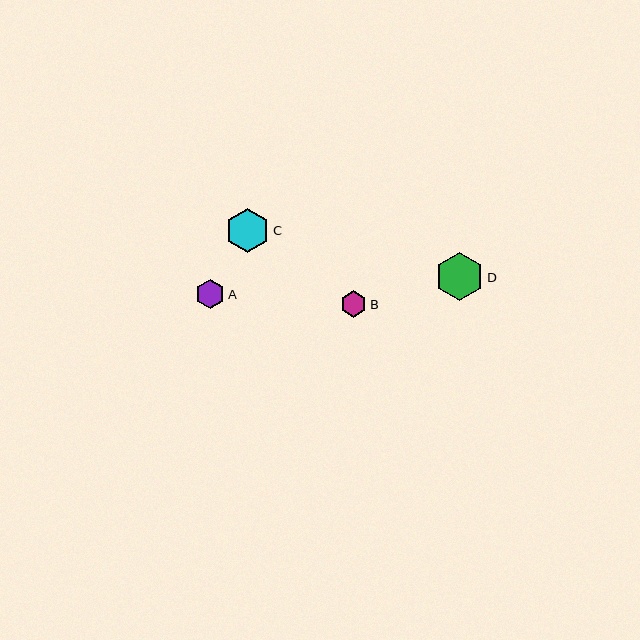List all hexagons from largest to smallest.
From largest to smallest: D, C, A, B.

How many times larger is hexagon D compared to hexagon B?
Hexagon D is approximately 1.8 times the size of hexagon B.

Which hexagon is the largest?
Hexagon D is the largest with a size of approximately 48 pixels.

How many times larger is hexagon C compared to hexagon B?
Hexagon C is approximately 1.7 times the size of hexagon B.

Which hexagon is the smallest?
Hexagon B is the smallest with a size of approximately 26 pixels.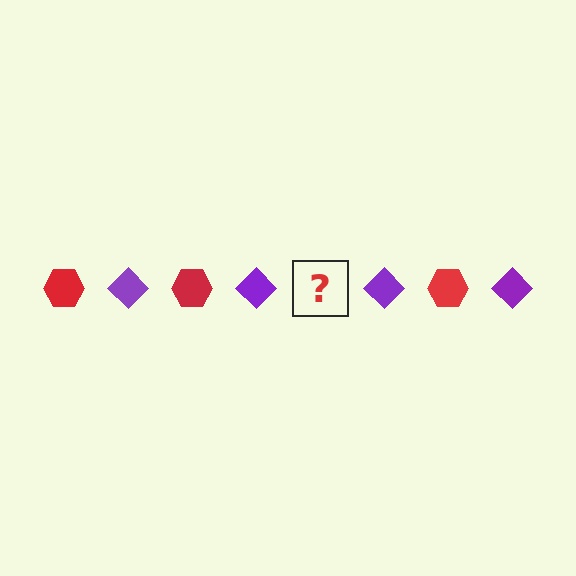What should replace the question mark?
The question mark should be replaced with a red hexagon.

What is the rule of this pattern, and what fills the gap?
The rule is that the pattern alternates between red hexagon and purple diamond. The gap should be filled with a red hexagon.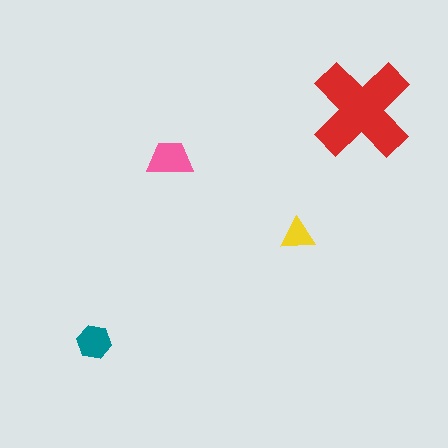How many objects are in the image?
There are 4 objects in the image.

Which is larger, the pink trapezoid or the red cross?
The red cross.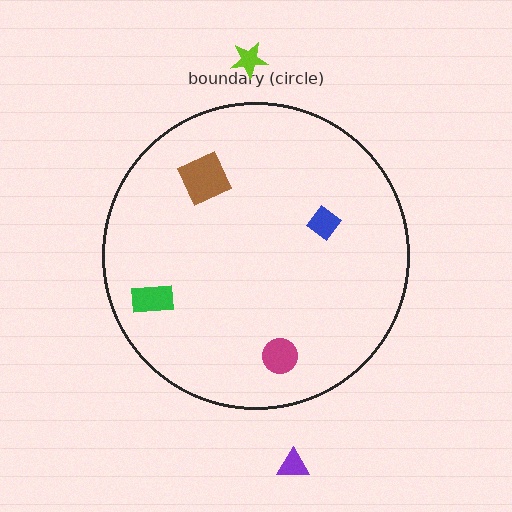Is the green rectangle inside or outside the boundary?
Inside.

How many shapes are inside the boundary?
4 inside, 2 outside.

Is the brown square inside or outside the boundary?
Inside.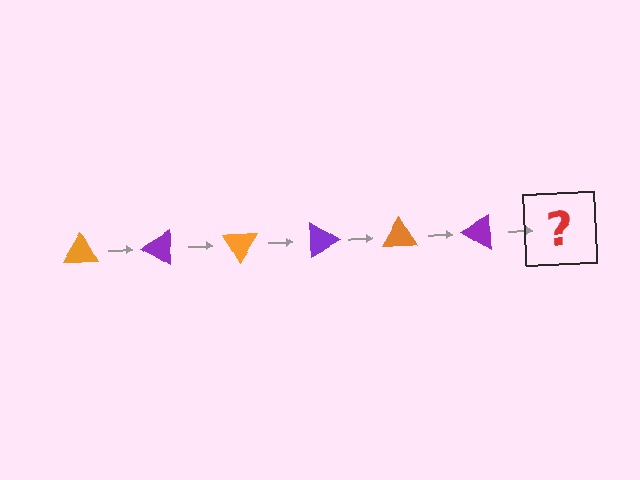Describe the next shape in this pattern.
It should be an orange triangle, rotated 180 degrees from the start.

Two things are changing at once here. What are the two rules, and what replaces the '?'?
The two rules are that it rotates 30 degrees each step and the color cycles through orange and purple. The '?' should be an orange triangle, rotated 180 degrees from the start.